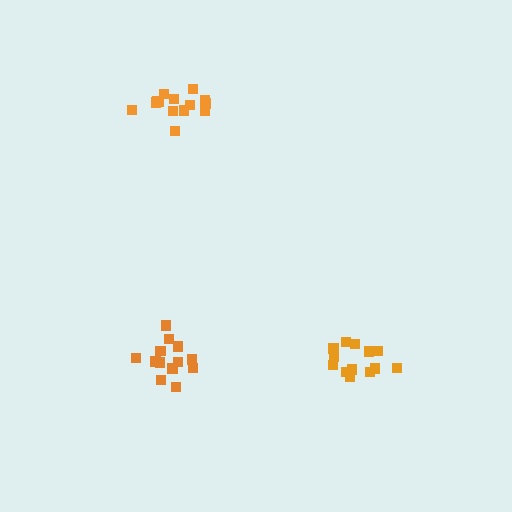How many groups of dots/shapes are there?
There are 3 groups.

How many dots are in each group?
Group 1: 14 dots, Group 2: 13 dots, Group 3: 13 dots (40 total).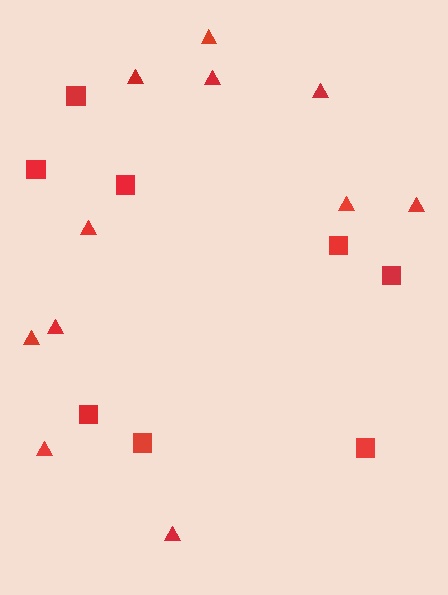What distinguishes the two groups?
There are 2 groups: one group of triangles (11) and one group of squares (8).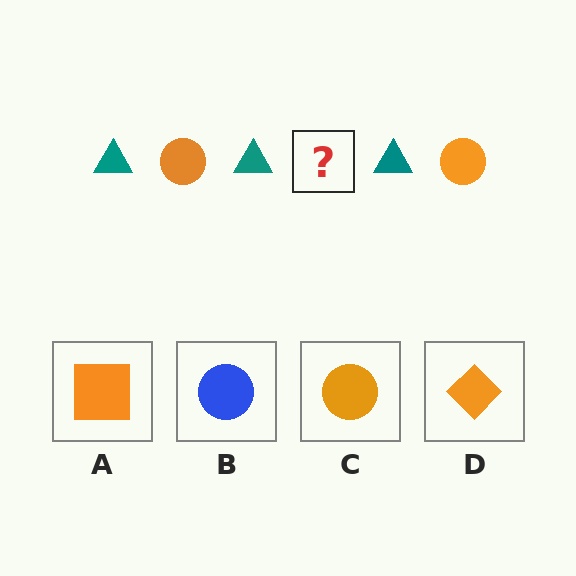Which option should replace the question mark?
Option C.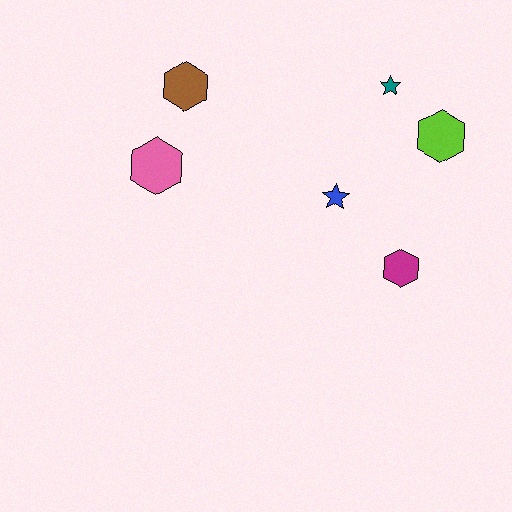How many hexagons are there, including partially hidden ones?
There are 4 hexagons.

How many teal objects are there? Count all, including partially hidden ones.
There is 1 teal object.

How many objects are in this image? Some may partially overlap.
There are 6 objects.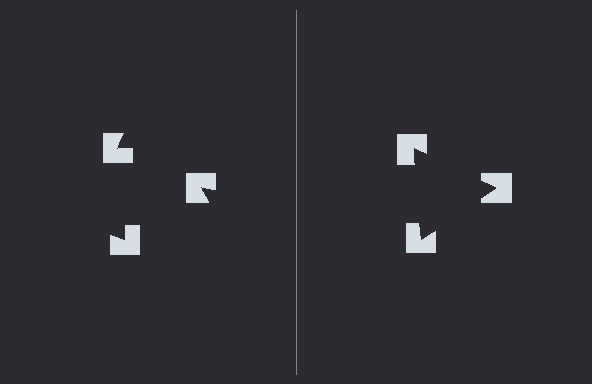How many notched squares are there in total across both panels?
6 — 3 on each side.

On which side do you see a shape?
An illusory triangle appears on the right side. On the left side the wedge cuts are rotated, so no coherent shape forms.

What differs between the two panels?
The notched squares are positioned identically on both sides; only the wedge orientations differ. On the right they align to a triangle; on the left they are misaligned.